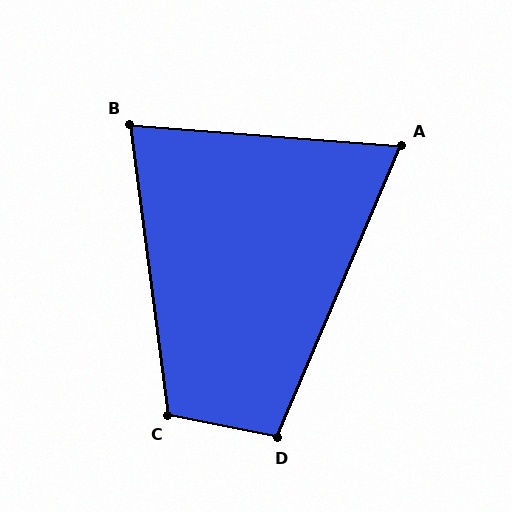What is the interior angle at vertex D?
Approximately 102 degrees (obtuse).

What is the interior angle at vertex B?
Approximately 78 degrees (acute).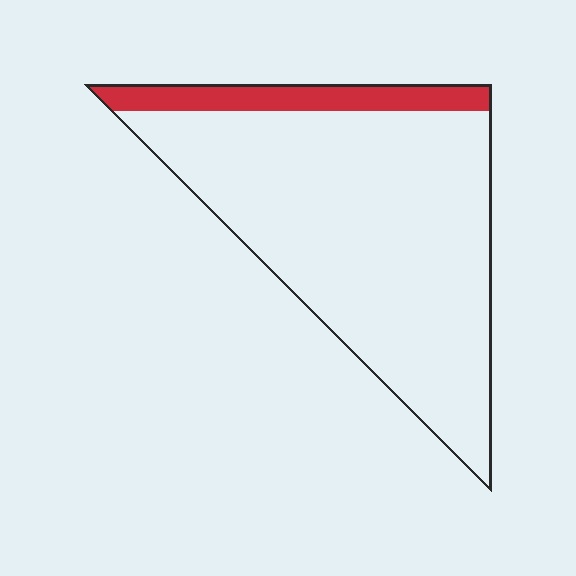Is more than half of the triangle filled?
No.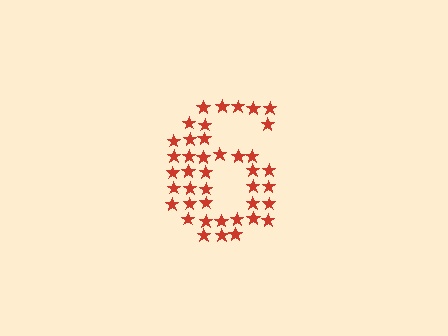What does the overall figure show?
The overall figure shows the digit 6.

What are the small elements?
The small elements are stars.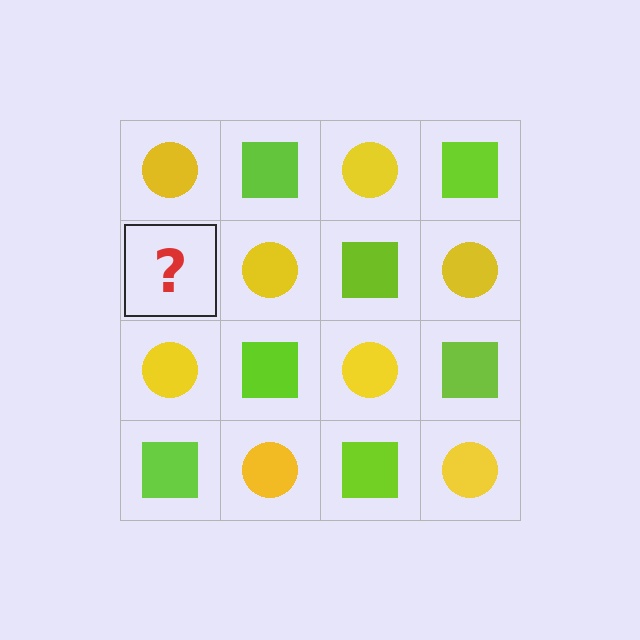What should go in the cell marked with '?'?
The missing cell should contain a lime square.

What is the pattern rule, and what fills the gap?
The rule is that it alternates yellow circle and lime square in a checkerboard pattern. The gap should be filled with a lime square.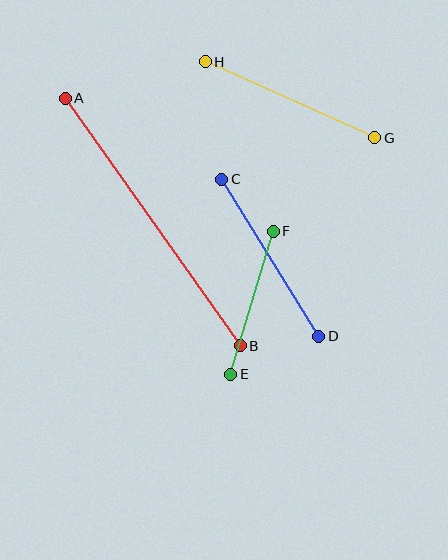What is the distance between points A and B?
The distance is approximately 304 pixels.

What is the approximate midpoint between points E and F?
The midpoint is at approximately (252, 303) pixels.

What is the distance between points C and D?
The distance is approximately 185 pixels.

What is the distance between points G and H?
The distance is approximately 186 pixels.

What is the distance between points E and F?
The distance is approximately 149 pixels.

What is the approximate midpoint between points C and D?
The midpoint is at approximately (270, 258) pixels.